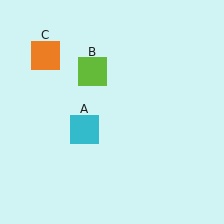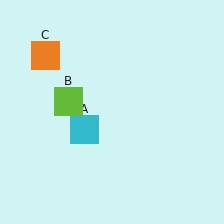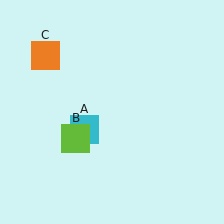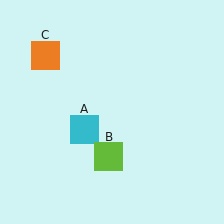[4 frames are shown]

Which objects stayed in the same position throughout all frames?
Cyan square (object A) and orange square (object C) remained stationary.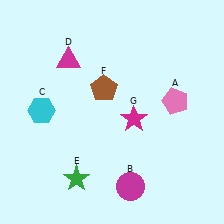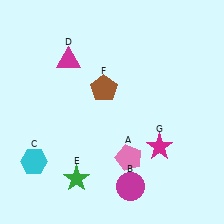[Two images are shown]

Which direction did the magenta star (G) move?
The magenta star (G) moved down.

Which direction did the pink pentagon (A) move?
The pink pentagon (A) moved down.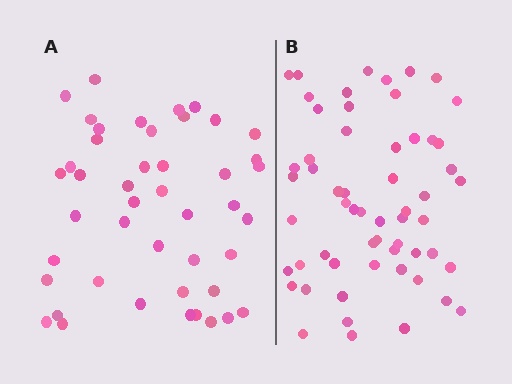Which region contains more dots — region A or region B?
Region B (the right region) has more dots.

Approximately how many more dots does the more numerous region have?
Region B has approximately 15 more dots than region A.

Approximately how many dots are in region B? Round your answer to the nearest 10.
About 60 dots. (The exact count is 58, which rounds to 60.)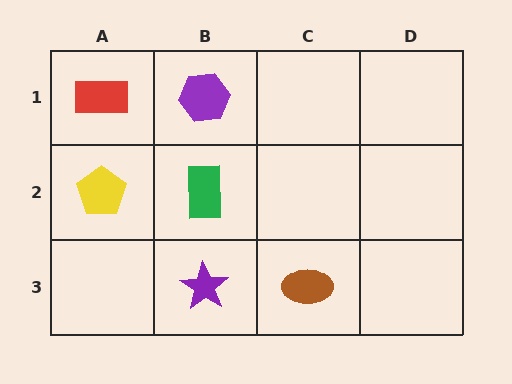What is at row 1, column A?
A red rectangle.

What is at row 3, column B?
A purple star.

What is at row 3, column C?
A brown ellipse.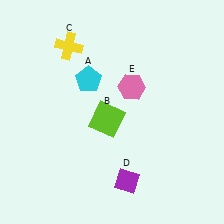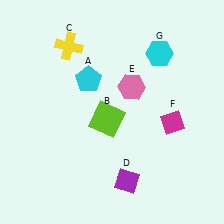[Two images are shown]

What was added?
A magenta diamond (F), a cyan hexagon (G) were added in Image 2.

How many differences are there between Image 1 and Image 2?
There are 2 differences between the two images.